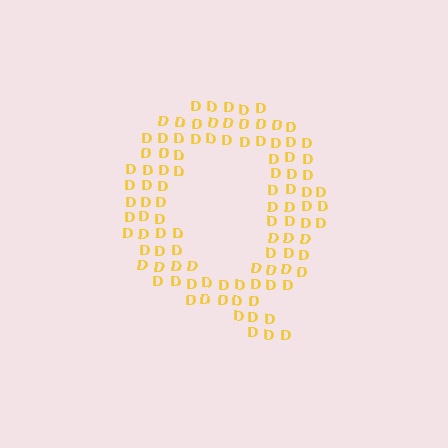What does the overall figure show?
The overall figure shows the letter Q.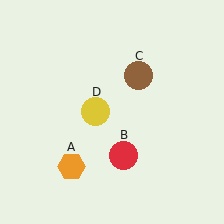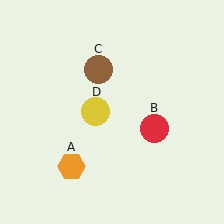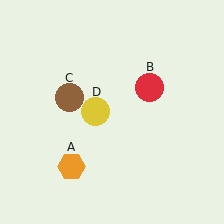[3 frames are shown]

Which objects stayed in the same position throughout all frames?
Orange hexagon (object A) and yellow circle (object D) remained stationary.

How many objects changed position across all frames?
2 objects changed position: red circle (object B), brown circle (object C).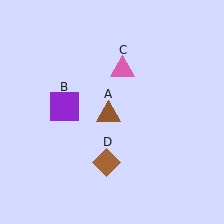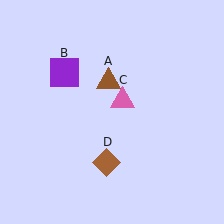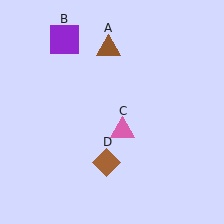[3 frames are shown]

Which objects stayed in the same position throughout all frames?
Brown diamond (object D) remained stationary.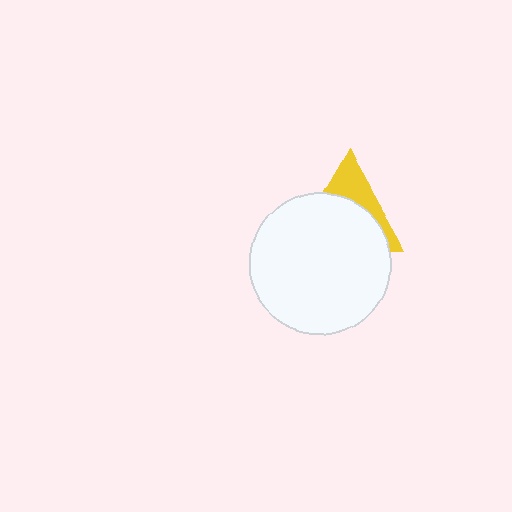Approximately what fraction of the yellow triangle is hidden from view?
Roughly 66% of the yellow triangle is hidden behind the white circle.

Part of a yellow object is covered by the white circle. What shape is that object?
It is a triangle.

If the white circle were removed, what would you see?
You would see the complete yellow triangle.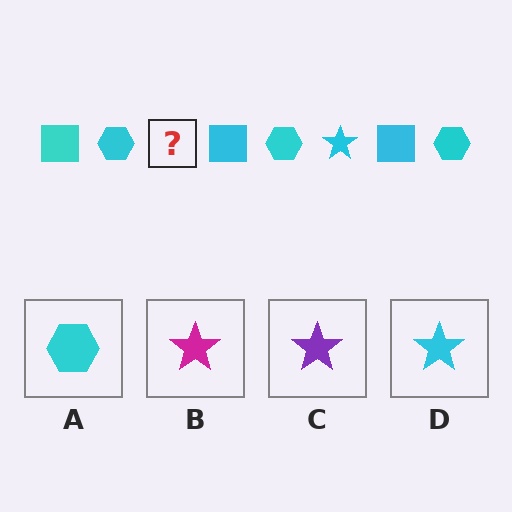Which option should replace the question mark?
Option D.